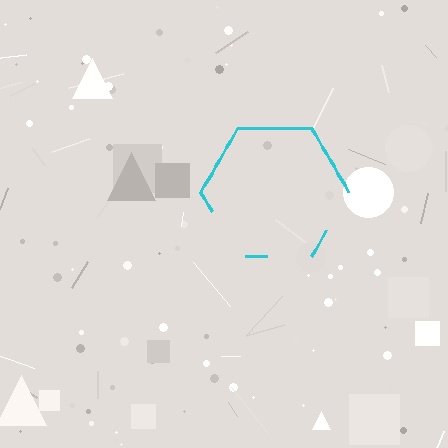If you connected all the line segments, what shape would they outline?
They would outline a hexagon.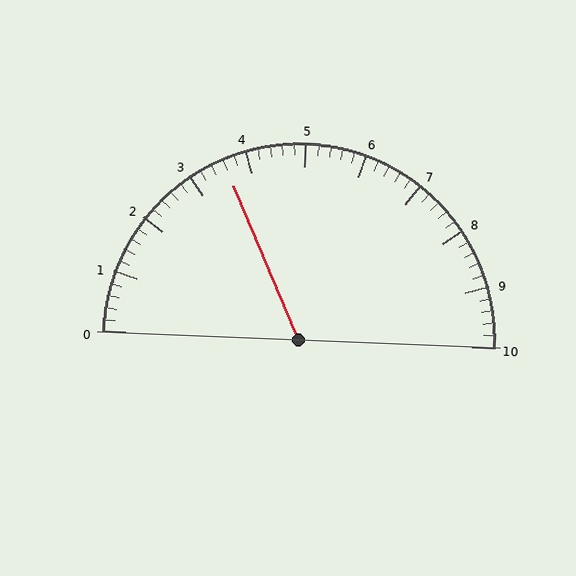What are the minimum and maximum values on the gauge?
The gauge ranges from 0 to 10.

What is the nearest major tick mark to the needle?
The nearest major tick mark is 4.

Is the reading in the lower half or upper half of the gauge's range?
The reading is in the lower half of the range (0 to 10).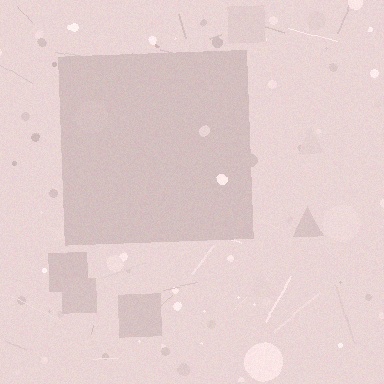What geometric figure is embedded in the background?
A square is embedded in the background.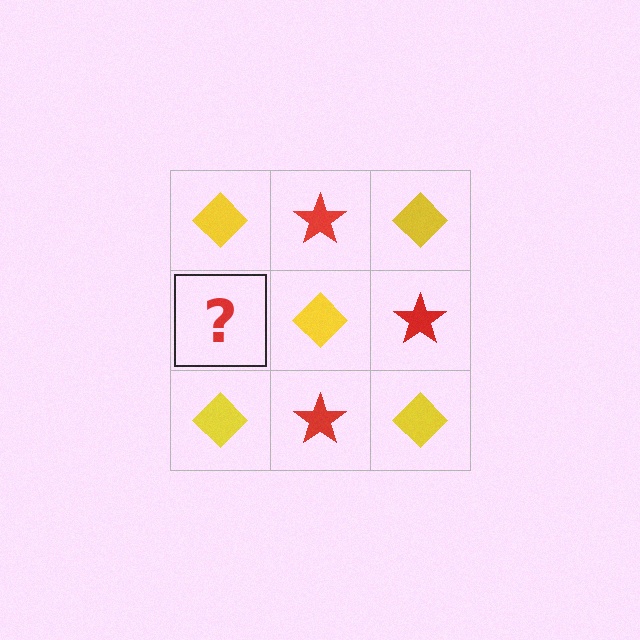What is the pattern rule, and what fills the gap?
The rule is that it alternates yellow diamond and red star in a checkerboard pattern. The gap should be filled with a red star.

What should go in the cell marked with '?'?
The missing cell should contain a red star.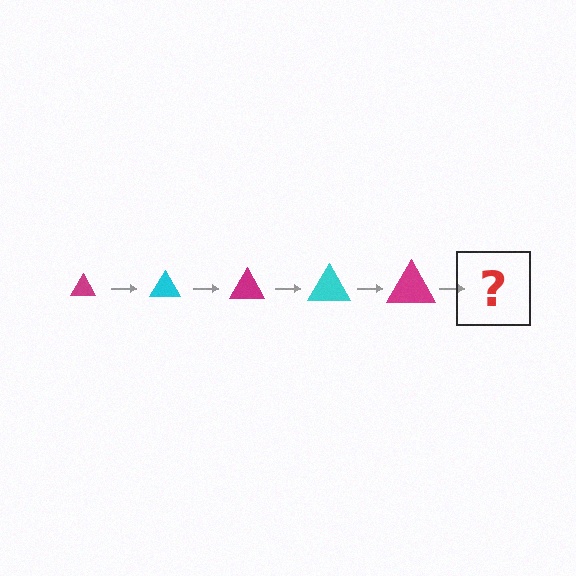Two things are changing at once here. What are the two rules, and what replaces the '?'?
The two rules are that the triangle grows larger each step and the color cycles through magenta and cyan. The '?' should be a cyan triangle, larger than the previous one.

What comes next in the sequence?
The next element should be a cyan triangle, larger than the previous one.